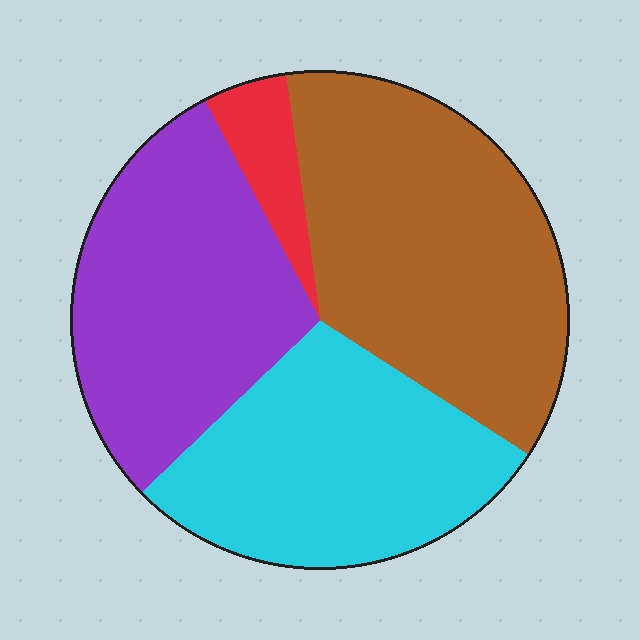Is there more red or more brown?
Brown.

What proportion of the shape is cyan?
Cyan covers roughly 30% of the shape.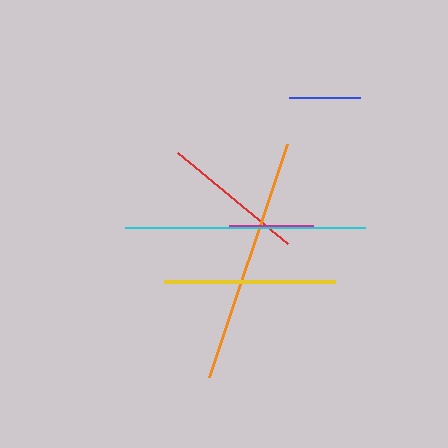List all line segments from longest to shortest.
From longest to shortest: orange, cyan, yellow, red, magenta, blue.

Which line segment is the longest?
The orange line is the longest at approximately 246 pixels.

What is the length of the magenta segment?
The magenta segment is approximately 84 pixels long.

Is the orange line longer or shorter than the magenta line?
The orange line is longer than the magenta line.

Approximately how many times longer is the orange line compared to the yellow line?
The orange line is approximately 1.4 times the length of the yellow line.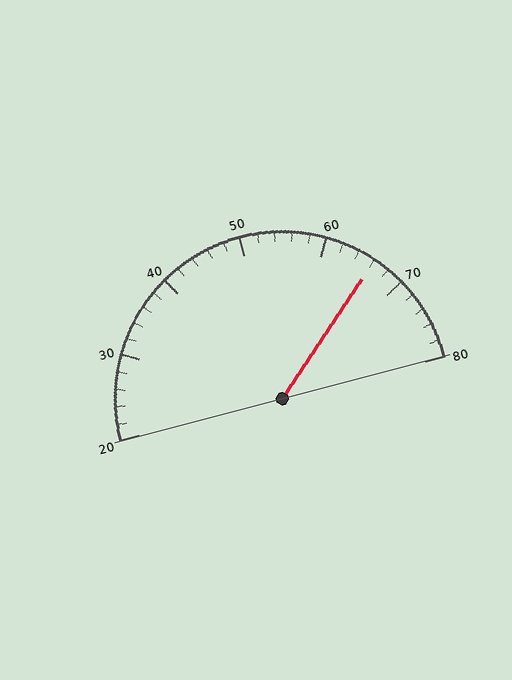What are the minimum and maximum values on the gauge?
The gauge ranges from 20 to 80.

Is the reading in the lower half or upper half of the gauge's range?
The reading is in the upper half of the range (20 to 80).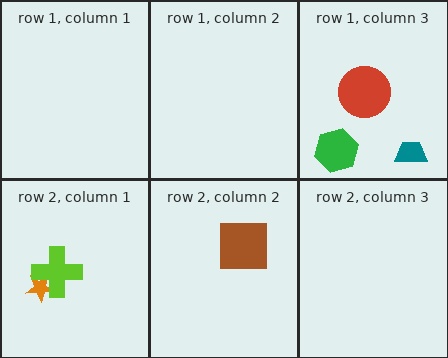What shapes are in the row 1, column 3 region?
The green hexagon, the teal trapezoid, the red circle.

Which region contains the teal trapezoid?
The row 1, column 3 region.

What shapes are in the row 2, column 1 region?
The orange star, the lime cross.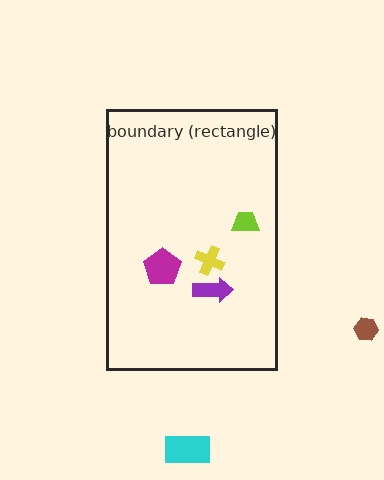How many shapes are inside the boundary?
4 inside, 2 outside.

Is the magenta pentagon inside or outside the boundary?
Inside.